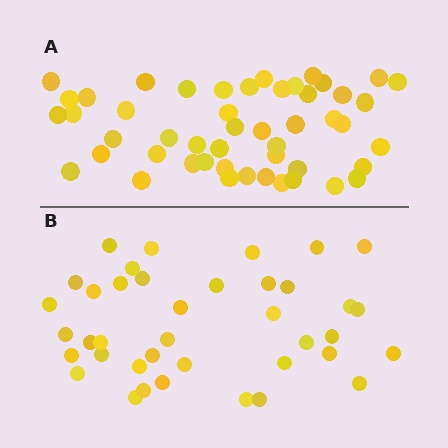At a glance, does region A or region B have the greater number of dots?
Region A (the top region) has more dots.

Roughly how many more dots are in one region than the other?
Region A has roughly 10 or so more dots than region B.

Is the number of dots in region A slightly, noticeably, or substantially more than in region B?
Region A has noticeably more, but not dramatically so. The ratio is roughly 1.3 to 1.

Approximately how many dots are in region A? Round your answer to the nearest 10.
About 50 dots. (The exact count is 49, which rounds to 50.)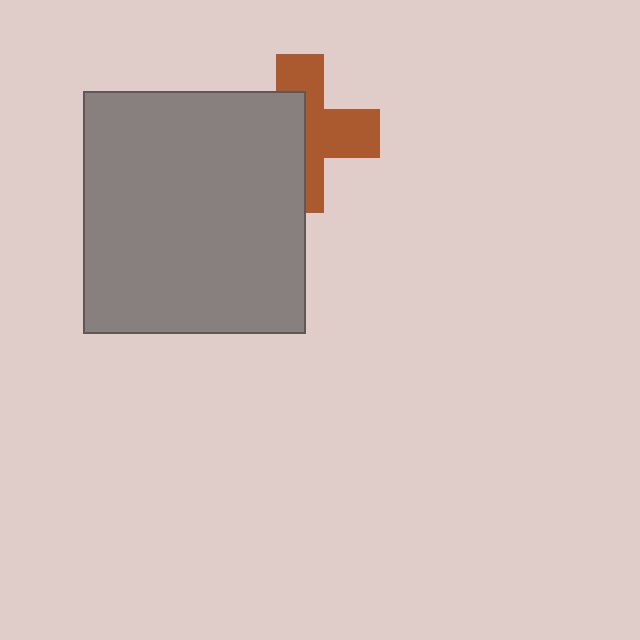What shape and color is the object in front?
The object in front is a gray rectangle.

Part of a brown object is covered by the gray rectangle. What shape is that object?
It is a cross.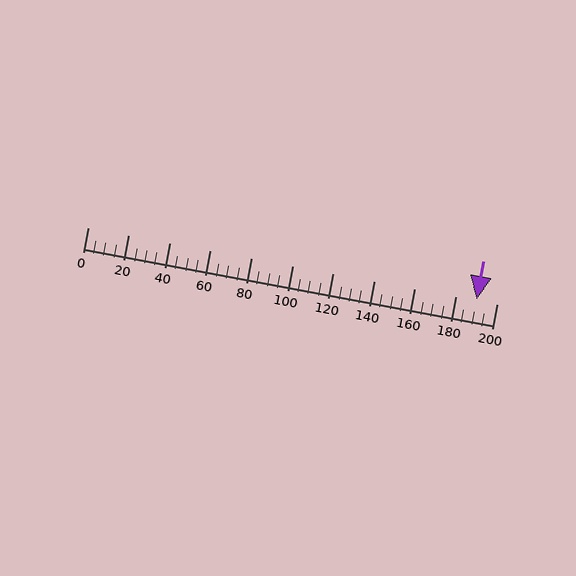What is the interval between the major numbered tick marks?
The major tick marks are spaced 20 units apart.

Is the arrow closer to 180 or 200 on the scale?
The arrow is closer to 200.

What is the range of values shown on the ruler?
The ruler shows values from 0 to 200.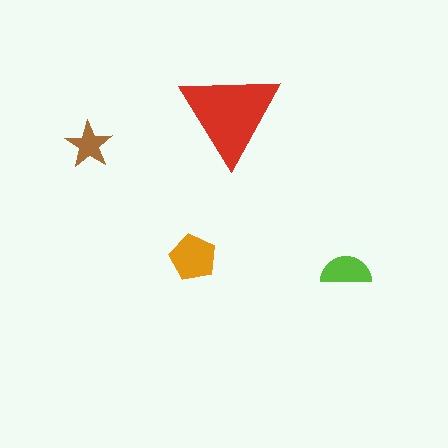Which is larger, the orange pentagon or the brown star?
The orange pentagon.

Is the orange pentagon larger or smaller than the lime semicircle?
Larger.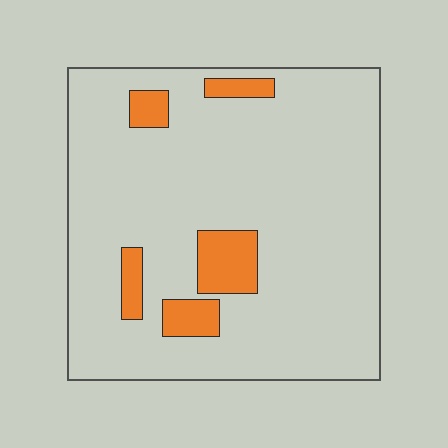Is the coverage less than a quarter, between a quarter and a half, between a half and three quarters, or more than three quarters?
Less than a quarter.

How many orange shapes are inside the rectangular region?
5.